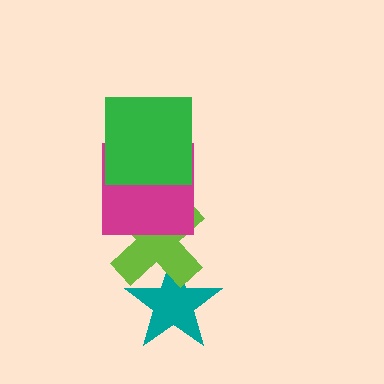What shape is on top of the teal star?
The lime cross is on top of the teal star.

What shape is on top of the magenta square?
The green square is on top of the magenta square.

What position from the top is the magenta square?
The magenta square is 2nd from the top.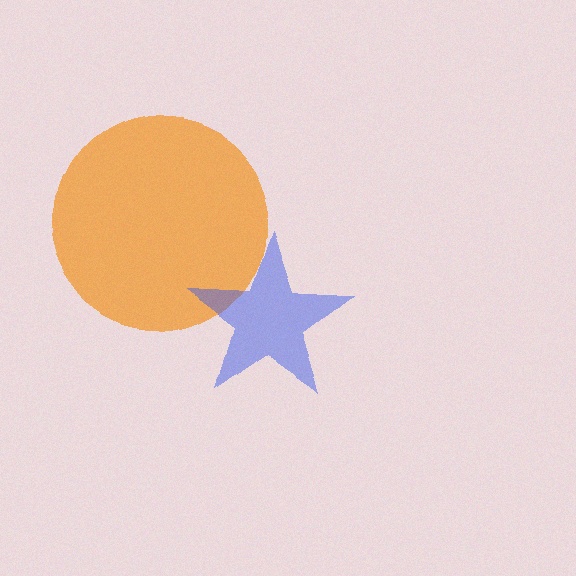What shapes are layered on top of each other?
The layered shapes are: an orange circle, a blue star.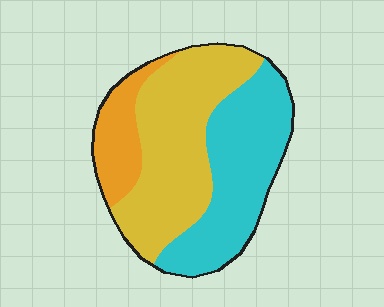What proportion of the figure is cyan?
Cyan takes up about two fifths (2/5) of the figure.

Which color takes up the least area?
Orange, at roughly 15%.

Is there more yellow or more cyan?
Yellow.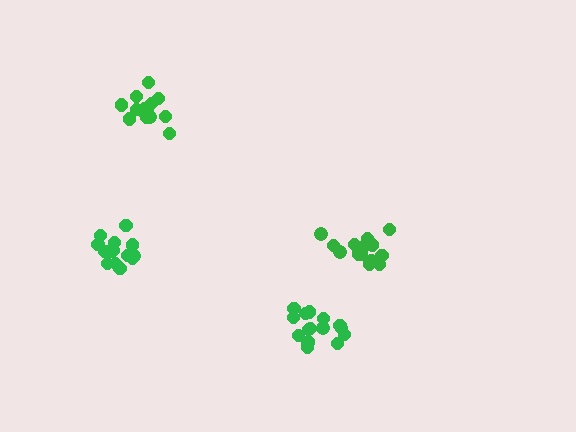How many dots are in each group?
Group 1: 14 dots, Group 2: 14 dots, Group 3: 16 dots, Group 4: 14 dots (58 total).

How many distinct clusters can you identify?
There are 4 distinct clusters.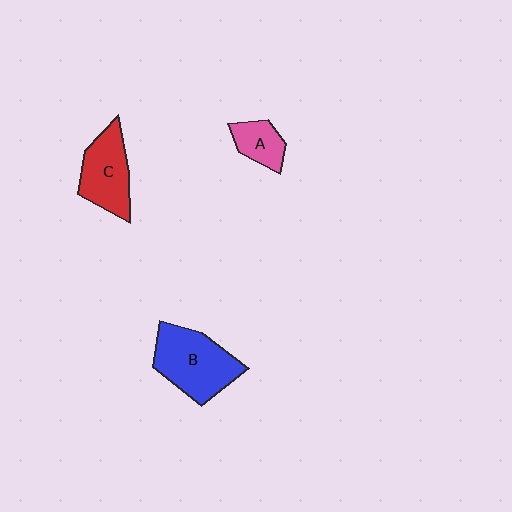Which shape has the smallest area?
Shape A (pink).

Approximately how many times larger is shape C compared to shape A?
Approximately 1.8 times.